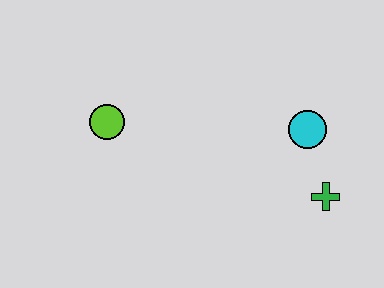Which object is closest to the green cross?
The cyan circle is closest to the green cross.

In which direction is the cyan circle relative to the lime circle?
The cyan circle is to the right of the lime circle.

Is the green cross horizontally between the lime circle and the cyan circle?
No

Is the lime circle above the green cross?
Yes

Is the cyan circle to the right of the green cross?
No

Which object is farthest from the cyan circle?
The lime circle is farthest from the cyan circle.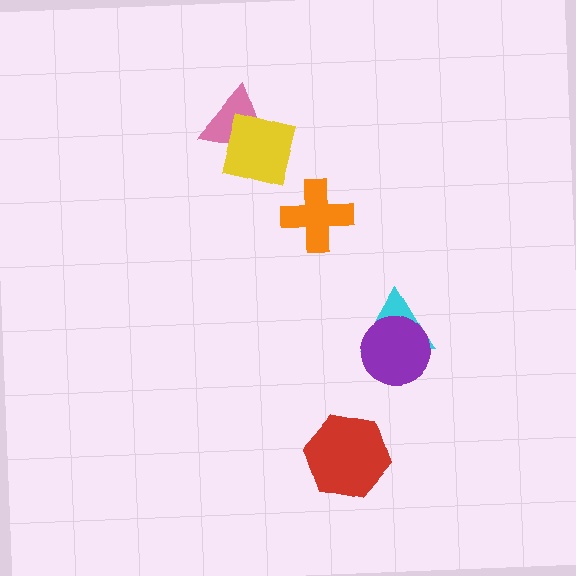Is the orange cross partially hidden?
No, no other shape covers it.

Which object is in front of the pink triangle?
The yellow square is in front of the pink triangle.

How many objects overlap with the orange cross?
0 objects overlap with the orange cross.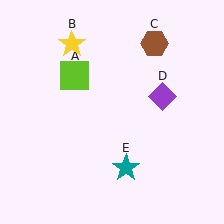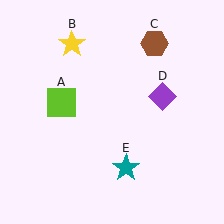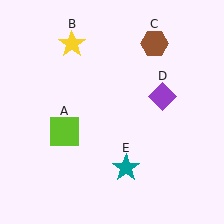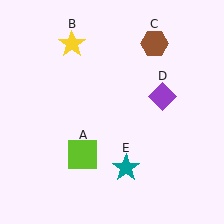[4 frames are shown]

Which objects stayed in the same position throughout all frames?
Yellow star (object B) and brown hexagon (object C) and purple diamond (object D) and teal star (object E) remained stationary.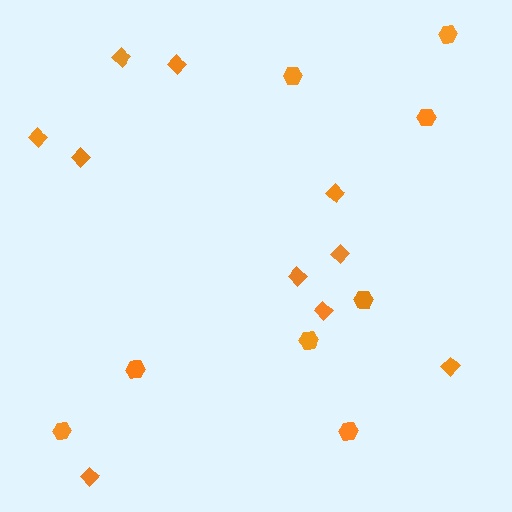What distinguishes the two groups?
There are 2 groups: one group of hexagons (8) and one group of diamonds (10).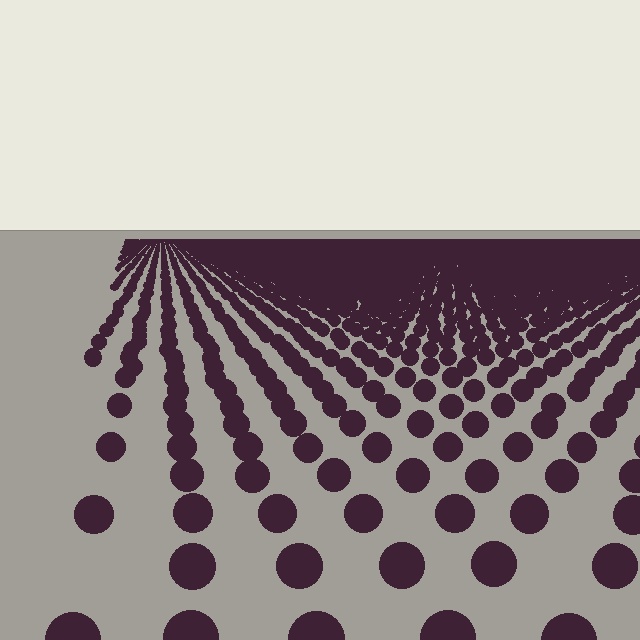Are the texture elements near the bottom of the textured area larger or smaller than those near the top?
Larger. Near the bottom, elements are closer to the viewer and appear at a bigger on-screen size.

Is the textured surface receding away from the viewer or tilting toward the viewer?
The surface is receding away from the viewer. Texture elements get smaller and denser toward the top.